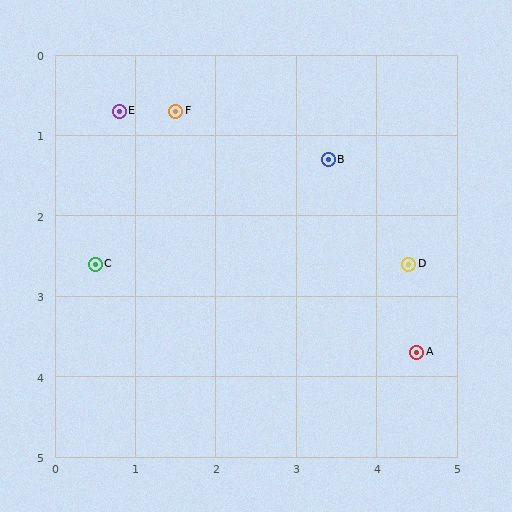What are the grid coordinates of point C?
Point C is at approximately (0.5, 2.6).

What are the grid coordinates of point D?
Point D is at approximately (4.4, 2.6).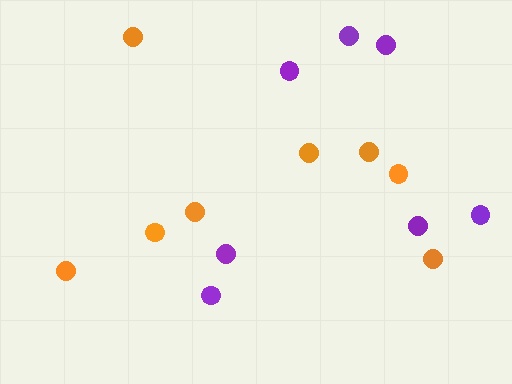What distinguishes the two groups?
There are 2 groups: one group of orange circles (8) and one group of purple circles (7).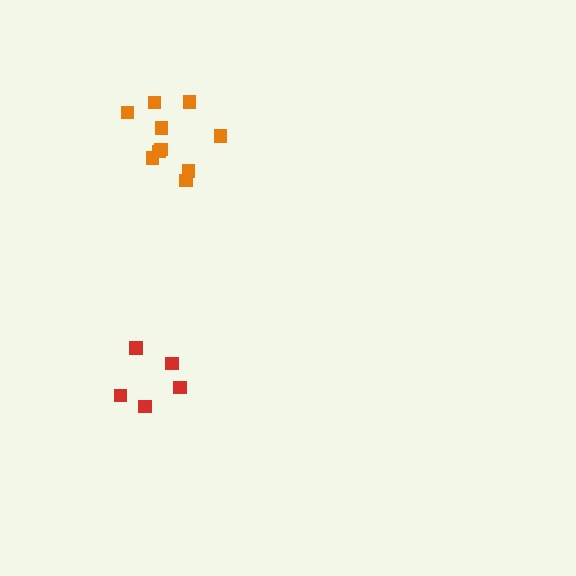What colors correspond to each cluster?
The clusters are colored: red, orange.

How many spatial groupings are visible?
There are 2 spatial groupings.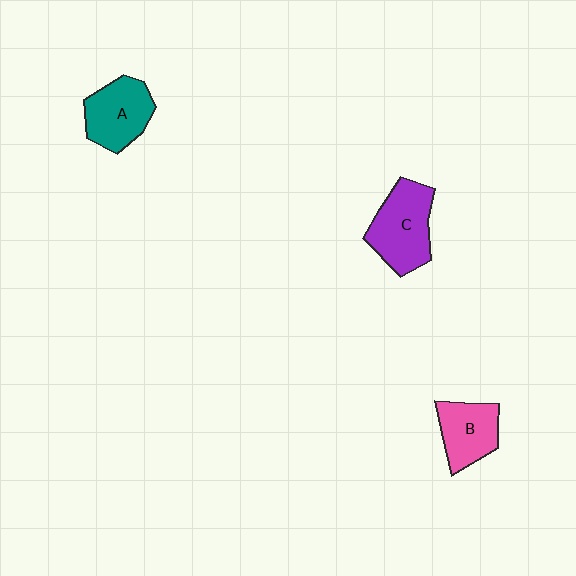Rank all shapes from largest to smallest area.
From largest to smallest: C (purple), A (teal), B (pink).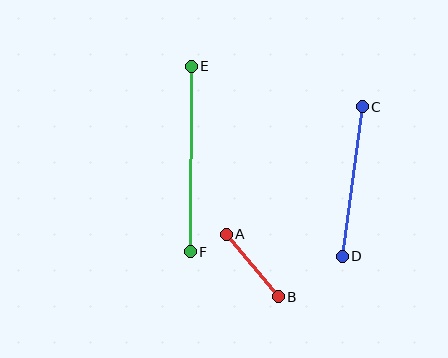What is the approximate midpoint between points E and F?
The midpoint is at approximately (191, 159) pixels.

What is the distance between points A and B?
The distance is approximately 82 pixels.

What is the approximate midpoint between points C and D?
The midpoint is at approximately (352, 181) pixels.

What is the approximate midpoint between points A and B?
The midpoint is at approximately (252, 266) pixels.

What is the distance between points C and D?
The distance is approximately 151 pixels.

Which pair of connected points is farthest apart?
Points E and F are farthest apart.